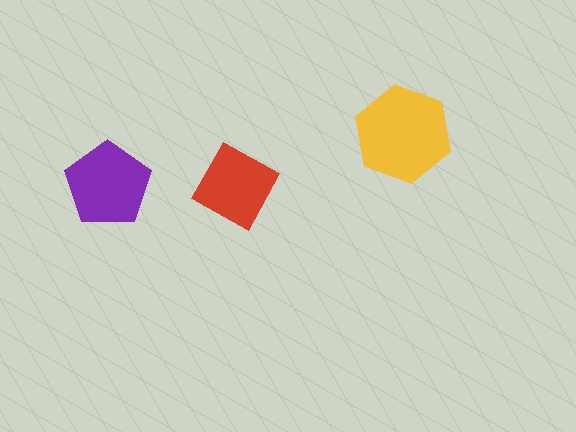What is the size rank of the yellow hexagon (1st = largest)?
1st.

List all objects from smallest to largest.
The red diamond, the purple pentagon, the yellow hexagon.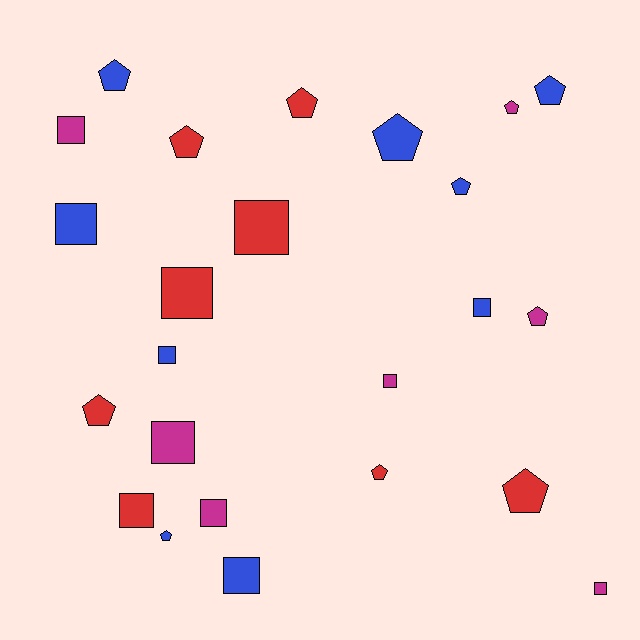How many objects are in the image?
There are 24 objects.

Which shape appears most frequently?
Square, with 12 objects.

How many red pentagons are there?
There are 5 red pentagons.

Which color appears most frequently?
Blue, with 9 objects.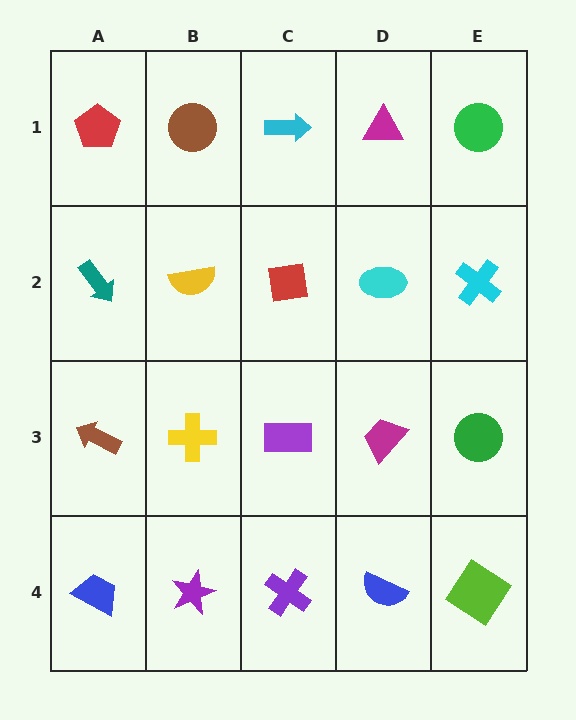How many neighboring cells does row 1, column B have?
3.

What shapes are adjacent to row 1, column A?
A teal arrow (row 2, column A), a brown circle (row 1, column B).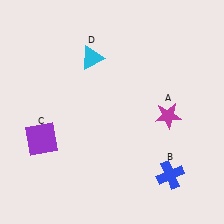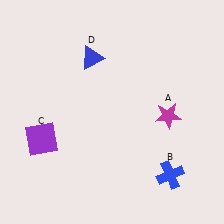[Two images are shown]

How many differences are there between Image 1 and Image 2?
There is 1 difference between the two images.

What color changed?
The triangle (D) changed from cyan in Image 1 to blue in Image 2.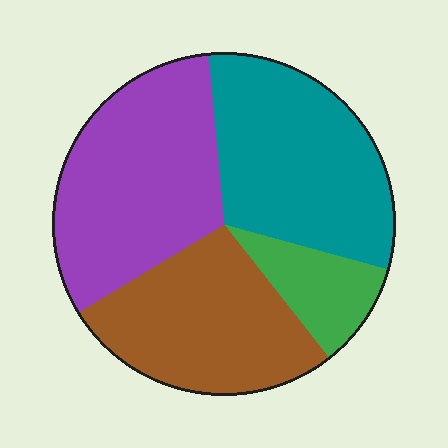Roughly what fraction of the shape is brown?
Brown takes up about one quarter (1/4) of the shape.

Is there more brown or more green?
Brown.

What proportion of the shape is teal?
Teal covers 31% of the shape.